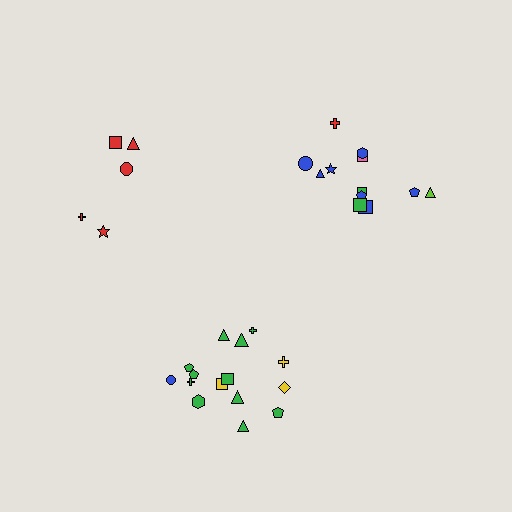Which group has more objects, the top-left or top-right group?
The top-right group.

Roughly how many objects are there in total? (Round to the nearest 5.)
Roughly 30 objects in total.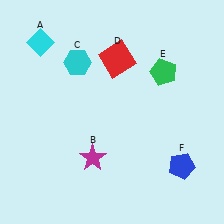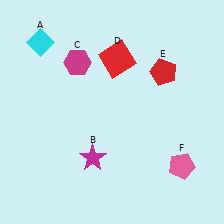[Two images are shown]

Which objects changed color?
C changed from cyan to magenta. E changed from green to red. F changed from blue to pink.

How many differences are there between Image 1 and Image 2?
There are 3 differences between the two images.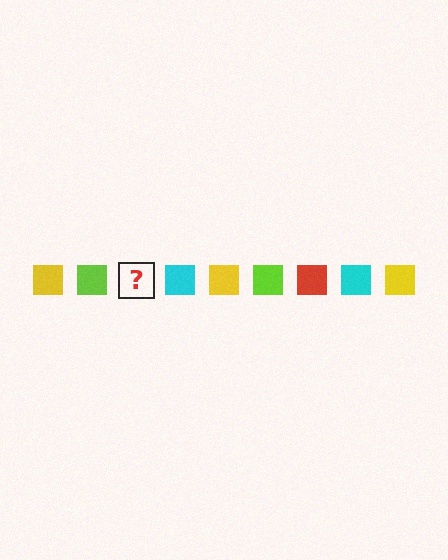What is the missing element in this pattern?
The missing element is a red square.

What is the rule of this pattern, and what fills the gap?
The rule is that the pattern cycles through yellow, lime, red, cyan squares. The gap should be filled with a red square.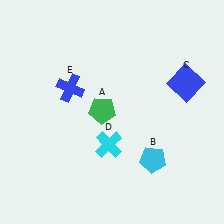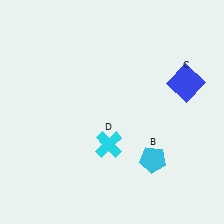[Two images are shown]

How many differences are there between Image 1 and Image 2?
There are 2 differences between the two images.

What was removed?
The green pentagon (A), the blue cross (E) were removed in Image 2.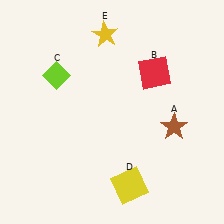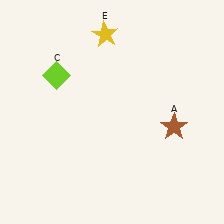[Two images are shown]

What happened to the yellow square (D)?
The yellow square (D) was removed in Image 2. It was in the bottom-right area of Image 1.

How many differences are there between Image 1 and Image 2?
There are 2 differences between the two images.